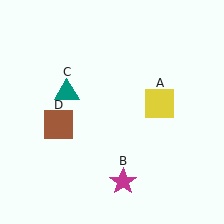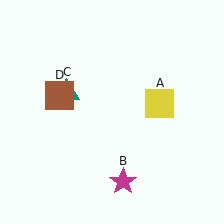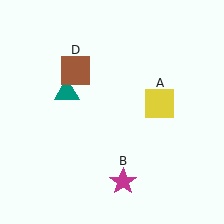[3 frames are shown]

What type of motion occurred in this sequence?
The brown square (object D) rotated clockwise around the center of the scene.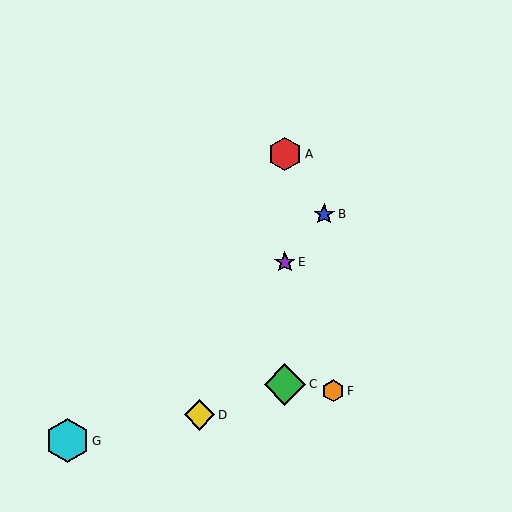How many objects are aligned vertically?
3 objects (A, C, E) are aligned vertically.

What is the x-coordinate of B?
Object B is at x≈324.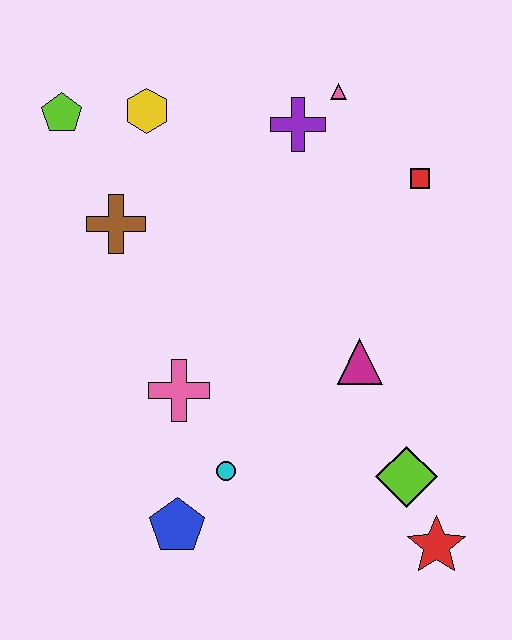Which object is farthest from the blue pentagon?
The pink triangle is farthest from the blue pentagon.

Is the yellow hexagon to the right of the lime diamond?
No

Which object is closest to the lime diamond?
The red star is closest to the lime diamond.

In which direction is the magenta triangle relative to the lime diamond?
The magenta triangle is above the lime diamond.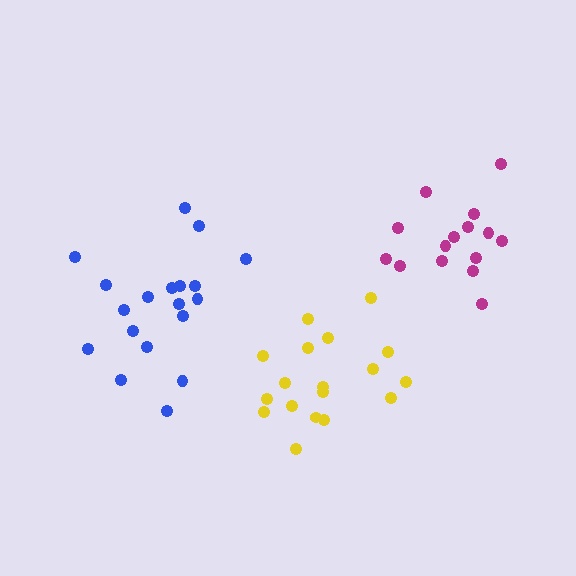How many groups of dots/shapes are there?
There are 3 groups.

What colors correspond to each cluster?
The clusters are colored: magenta, blue, yellow.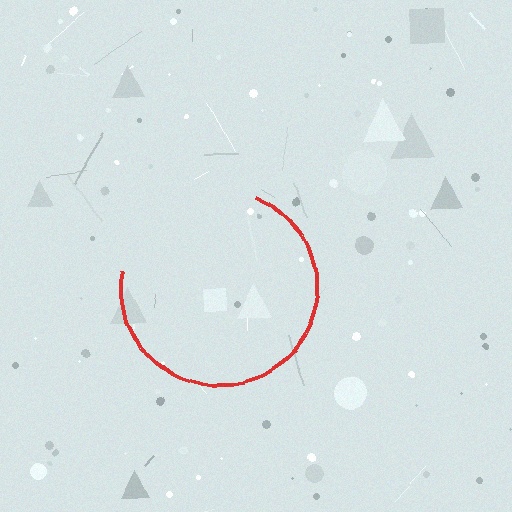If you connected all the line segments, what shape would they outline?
They would outline a circle.